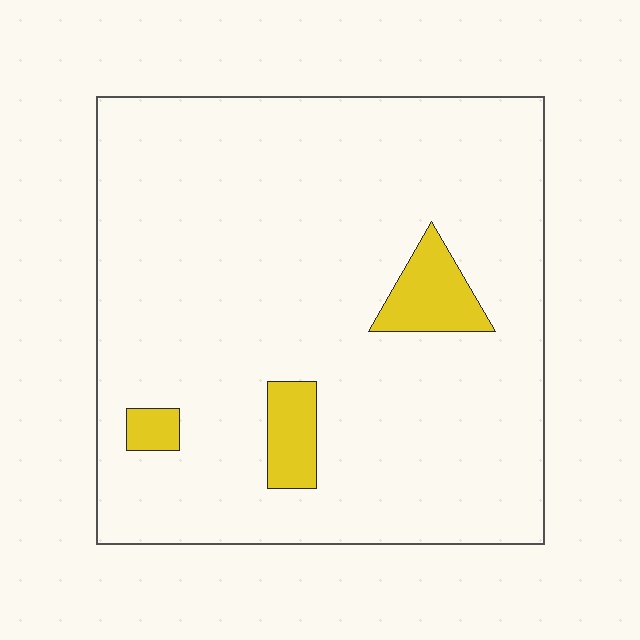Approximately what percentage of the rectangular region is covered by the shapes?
Approximately 5%.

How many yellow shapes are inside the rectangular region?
3.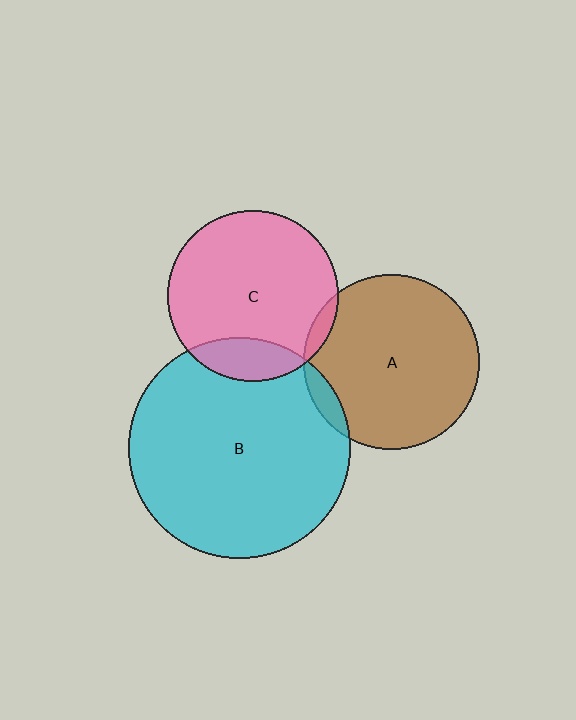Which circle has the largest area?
Circle B (cyan).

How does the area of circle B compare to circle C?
Approximately 1.7 times.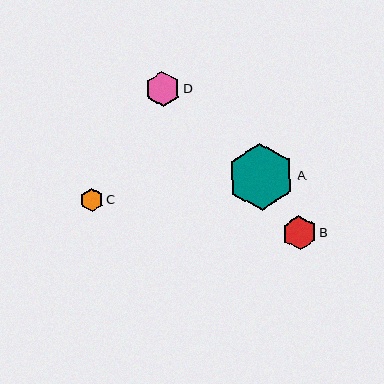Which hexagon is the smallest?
Hexagon C is the smallest with a size of approximately 23 pixels.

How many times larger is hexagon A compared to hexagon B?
Hexagon A is approximately 2.0 times the size of hexagon B.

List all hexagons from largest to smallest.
From largest to smallest: A, D, B, C.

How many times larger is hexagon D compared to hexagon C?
Hexagon D is approximately 1.5 times the size of hexagon C.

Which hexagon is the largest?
Hexagon A is the largest with a size of approximately 67 pixels.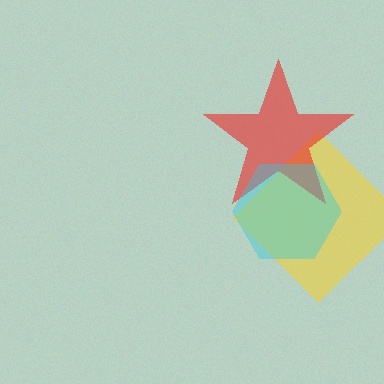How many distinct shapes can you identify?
There are 3 distinct shapes: a yellow diamond, a red star, a cyan hexagon.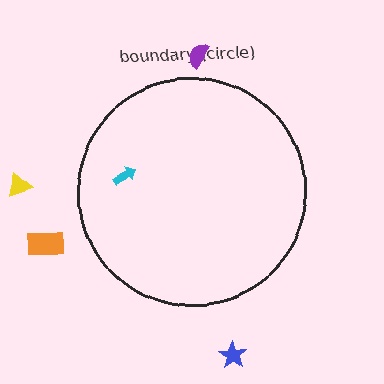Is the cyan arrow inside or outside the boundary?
Inside.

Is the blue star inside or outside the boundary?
Outside.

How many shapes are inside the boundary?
1 inside, 4 outside.